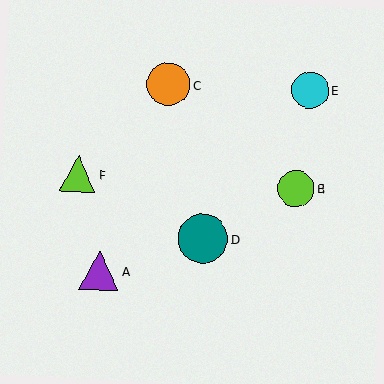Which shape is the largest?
The teal circle (labeled D) is the largest.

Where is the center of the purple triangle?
The center of the purple triangle is at (99, 271).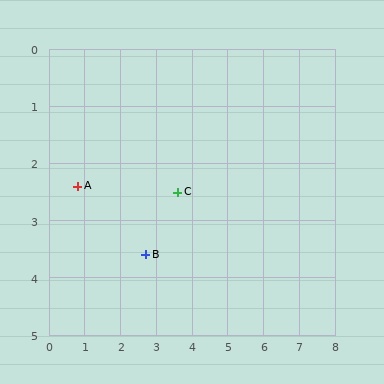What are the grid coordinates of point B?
Point B is at approximately (2.7, 3.6).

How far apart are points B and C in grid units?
Points B and C are about 1.4 grid units apart.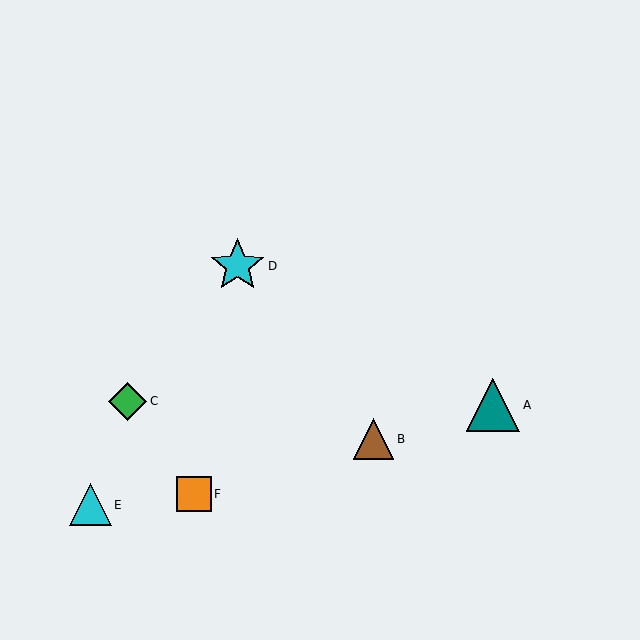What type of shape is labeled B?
Shape B is a brown triangle.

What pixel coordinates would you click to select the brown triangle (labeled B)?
Click at (374, 439) to select the brown triangle B.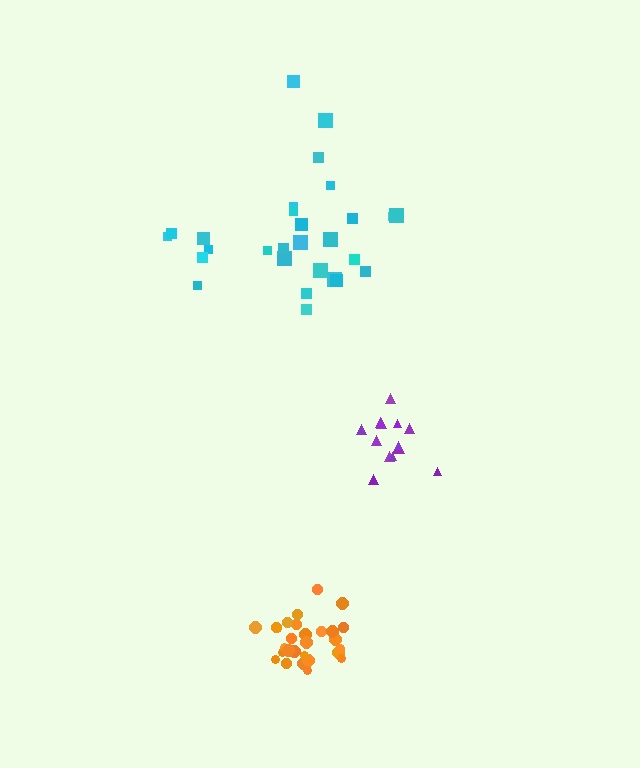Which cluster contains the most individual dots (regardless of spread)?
Orange (28).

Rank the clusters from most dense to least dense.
orange, purple, cyan.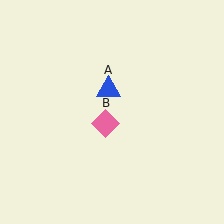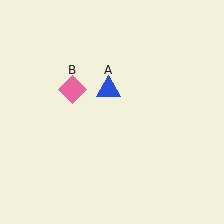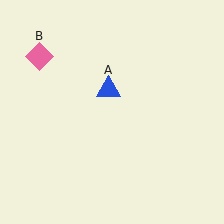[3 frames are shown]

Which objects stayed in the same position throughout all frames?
Blue triangle (object A) remained stationary.